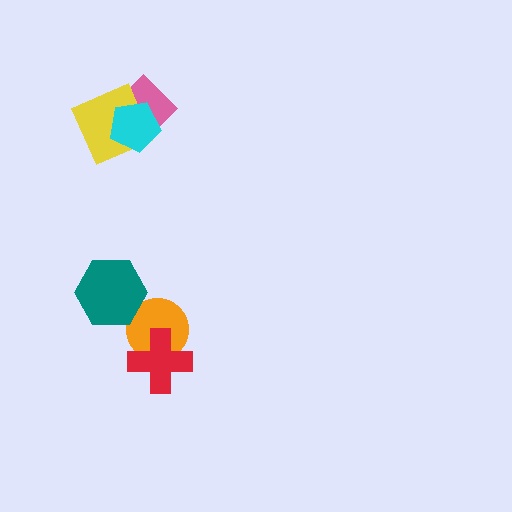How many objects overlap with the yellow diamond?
2 objects overlap with the yellow diamond.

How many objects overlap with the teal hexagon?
1 object overlaps with the teal hexagon.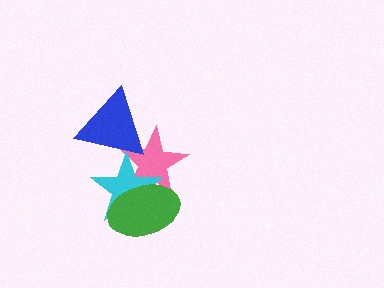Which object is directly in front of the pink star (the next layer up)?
The cyan star is directly in front of the pink star.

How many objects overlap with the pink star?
3 objects overlap with the pink star.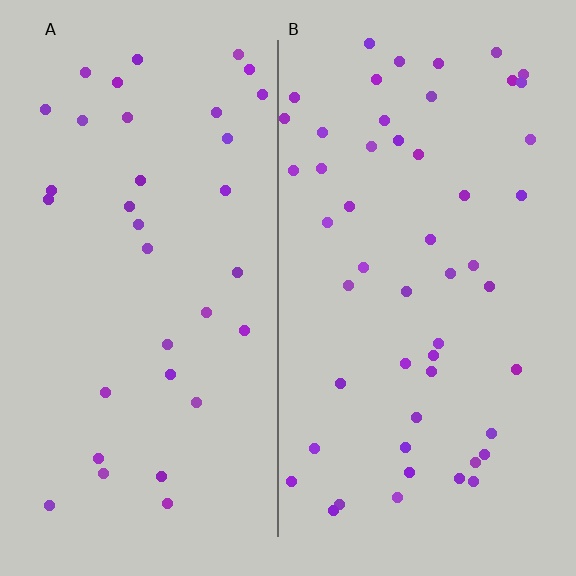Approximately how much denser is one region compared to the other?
Approximately 1.5× — region B over region A.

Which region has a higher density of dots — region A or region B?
B (the right).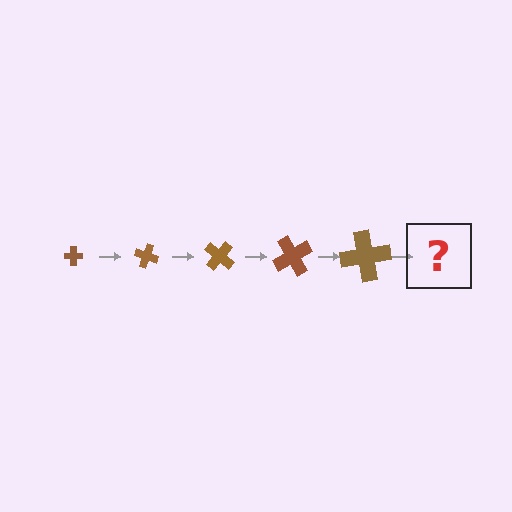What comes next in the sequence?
The next element should be a cross, larger than the previous one and rotated 100 degrees from the start.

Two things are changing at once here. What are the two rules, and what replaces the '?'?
The two rules are that the cross grows larger each step and it rotates 20 degrees each step. The '?' should be a cross, larger than the previous one and rotated 100 degrees from the start.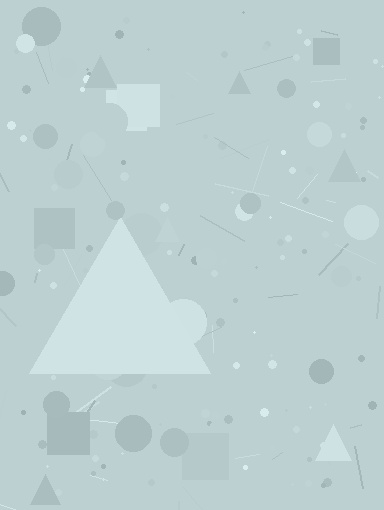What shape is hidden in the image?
A triangle is hidden in the image.